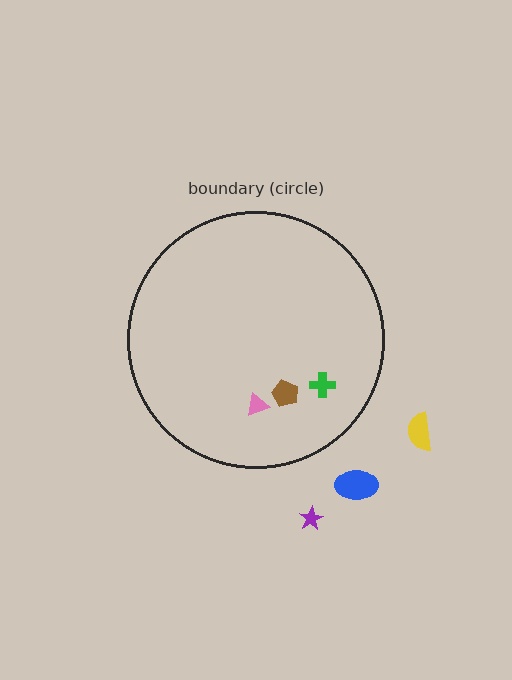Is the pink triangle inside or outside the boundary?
Inside.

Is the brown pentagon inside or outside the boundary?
Inside.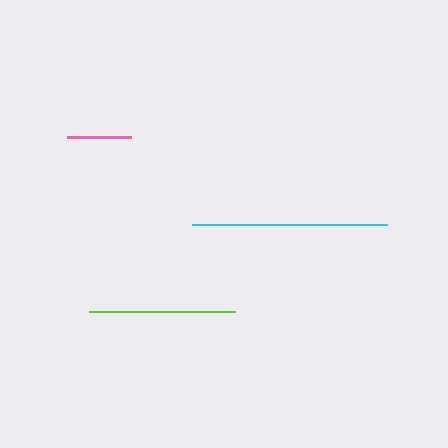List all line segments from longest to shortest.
From longest to shortest: cyan, lime, pink.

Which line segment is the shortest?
The pink line is the shortest at approximately 64 pixels.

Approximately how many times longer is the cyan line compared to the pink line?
The cyan line is approximately 3.0 times the length of the pink line.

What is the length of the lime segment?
The lime segment is approximately 145 pixels long.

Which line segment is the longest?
The cyan line is the longest at approximately 196 pixels.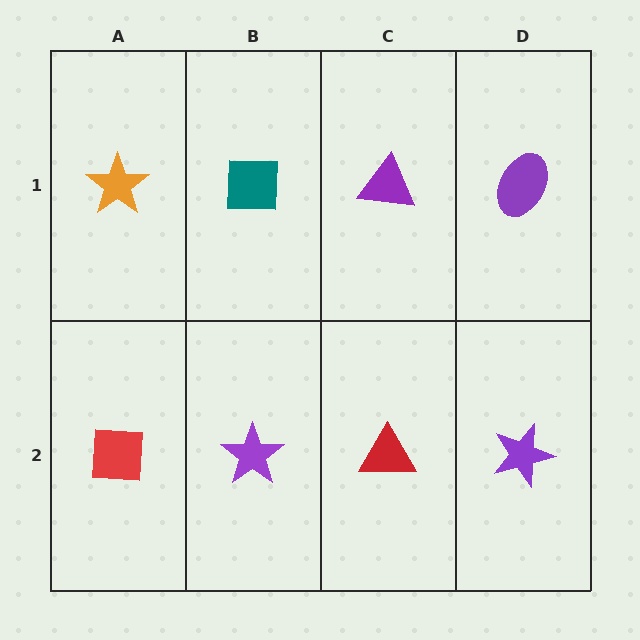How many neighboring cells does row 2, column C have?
3.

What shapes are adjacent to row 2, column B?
A teal square (row 1, column B), a red square (row 2, column A), a red triangle (row 2, column C).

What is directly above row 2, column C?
A purple triangle.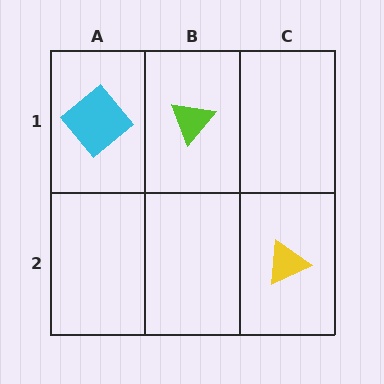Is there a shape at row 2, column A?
No, that cell is empty.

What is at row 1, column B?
A lime triangle.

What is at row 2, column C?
A yellow triangle.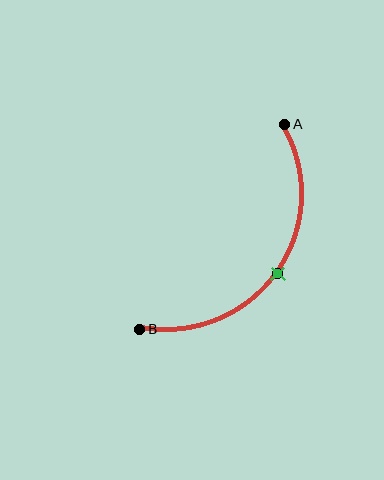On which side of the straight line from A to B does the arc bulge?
The arc bulges below and to the right of the straight line connecting A and B.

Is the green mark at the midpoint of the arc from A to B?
Yes. The green mark lies on the arc at equal arc-length from both A and B — it is the arc midpoint.